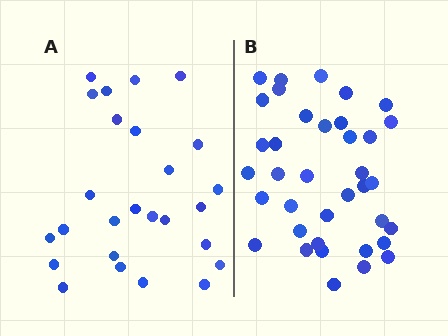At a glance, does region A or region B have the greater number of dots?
Region B (the right region) has more dots.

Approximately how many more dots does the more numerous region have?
Region B has roughly 12 or so more dots than region A.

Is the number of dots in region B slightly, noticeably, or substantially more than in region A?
Region B has noticeably more, but not dramatically so. The ratio is roughly 1.4 to 1.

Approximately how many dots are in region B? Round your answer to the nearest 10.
About 40 dots. (The exact count is 37, which rounds to 40.)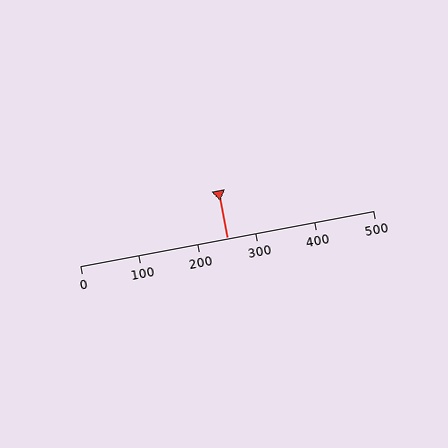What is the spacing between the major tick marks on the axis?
The major ticks are spaced 100 apart.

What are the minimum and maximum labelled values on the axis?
The axis runs from 0 to 500.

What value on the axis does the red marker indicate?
The marker indicates approximately 250.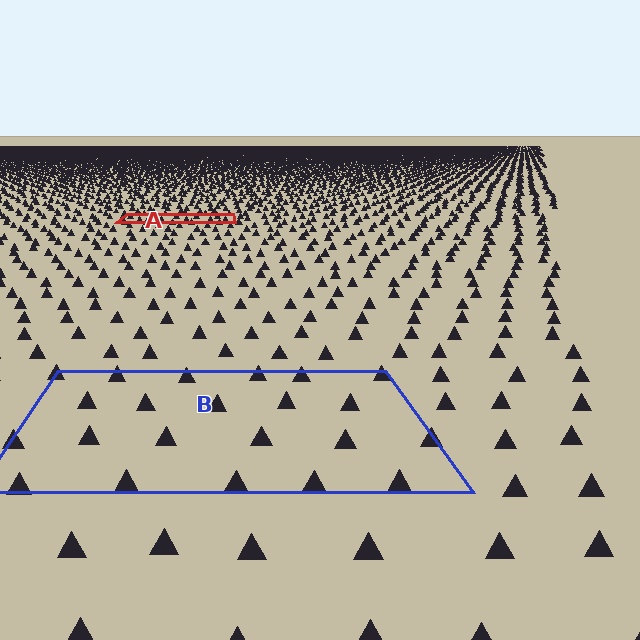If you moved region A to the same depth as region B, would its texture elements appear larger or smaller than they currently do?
They would appear larger. At a closer depth, the same texture elements are projected at a bigger on-screen size.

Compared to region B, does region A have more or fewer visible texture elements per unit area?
Region A has more texture elements per unit area — they are packed more densely because it is farther away.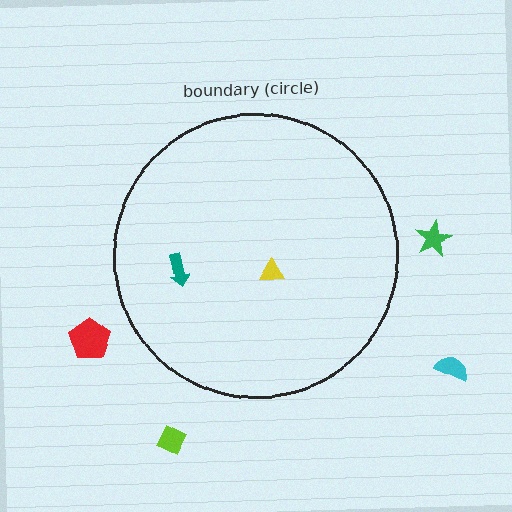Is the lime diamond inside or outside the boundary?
Outside.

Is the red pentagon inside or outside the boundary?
Outside.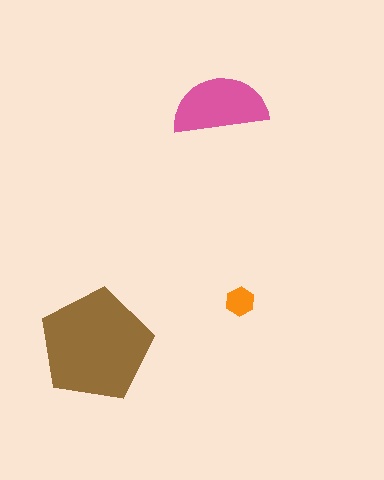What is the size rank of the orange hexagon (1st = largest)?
3rd.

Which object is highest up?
The pink semicircle is topmost.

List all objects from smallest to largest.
The orange hexagon, the pink semicircle, the brown pentagon.